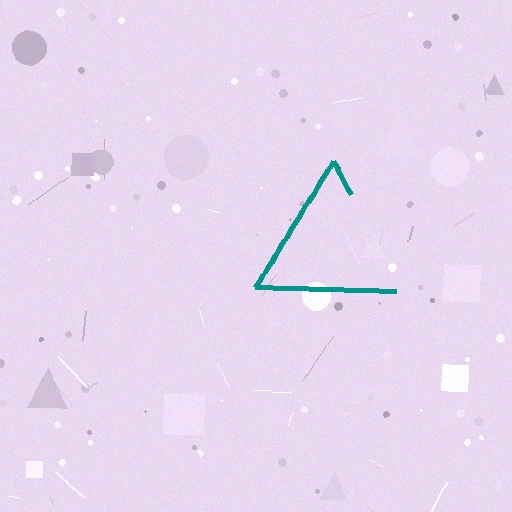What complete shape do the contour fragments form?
The contour fragments form a triangle.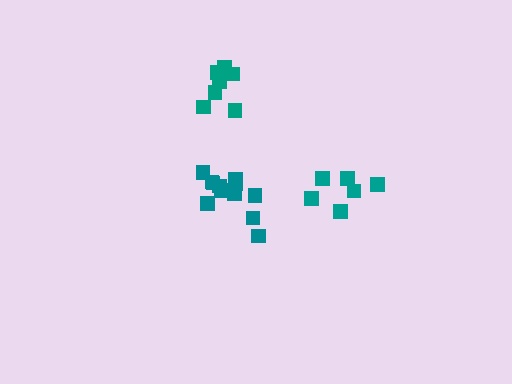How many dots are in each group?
Group 1: 6 dots, Group 2: 7 dots, Group 3: 12 dots (25 total).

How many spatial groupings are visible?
There are 3 spatial groupings.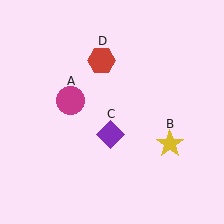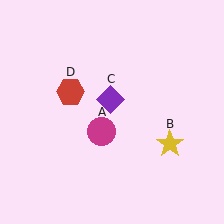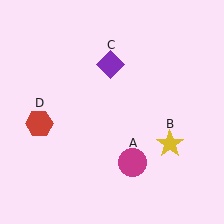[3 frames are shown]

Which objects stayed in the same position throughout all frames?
Yellow star (object B) remained stationary.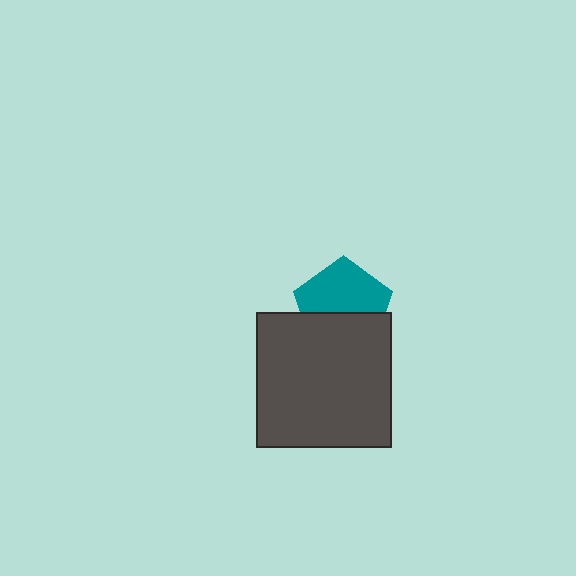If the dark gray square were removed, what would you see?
You would see the complete teal pentagon.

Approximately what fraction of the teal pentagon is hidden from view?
Roughly 43% of the teal pentagon is hidden behind the dark gray square.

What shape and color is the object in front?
The object in front is a dark gray square.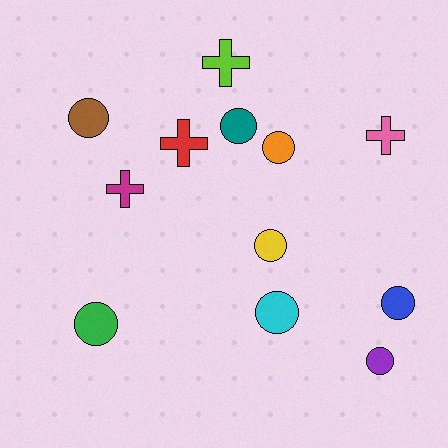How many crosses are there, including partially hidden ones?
There are 4 crosses.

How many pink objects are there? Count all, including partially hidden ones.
There is 1 pink object.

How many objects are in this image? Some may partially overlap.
There are 12 objects.